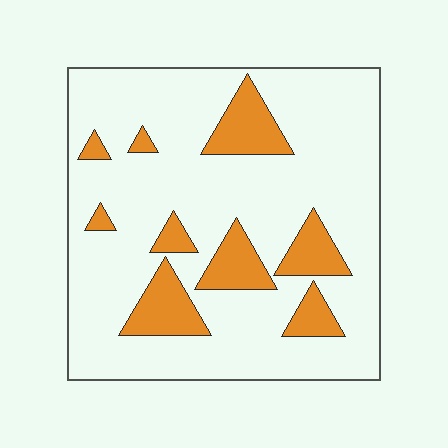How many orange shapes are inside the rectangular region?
9.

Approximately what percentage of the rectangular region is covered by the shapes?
Approximately 20%.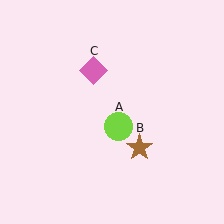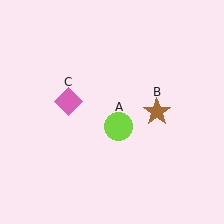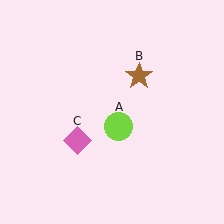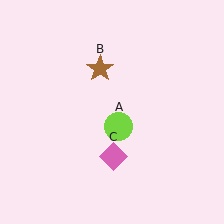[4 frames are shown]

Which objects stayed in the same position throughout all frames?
Lime circle (object A) remained stationary.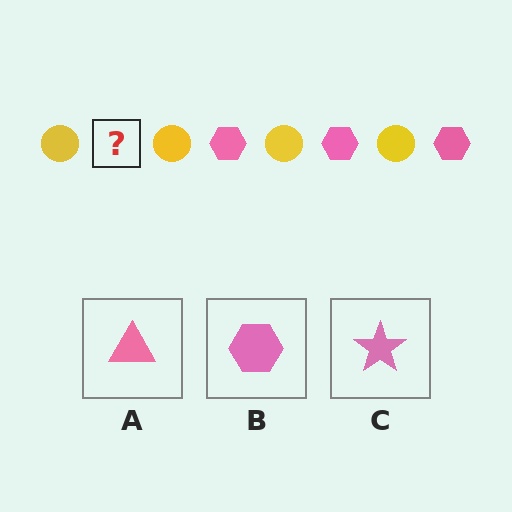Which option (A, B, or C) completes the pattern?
B.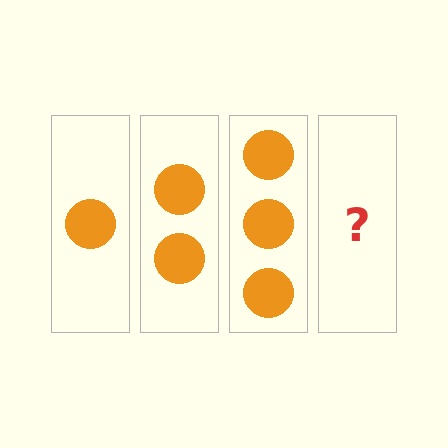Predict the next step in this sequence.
The next step is 4 circles.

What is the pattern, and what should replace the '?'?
The pattern is that each step adds one more circle. The '?' should be 4 circles.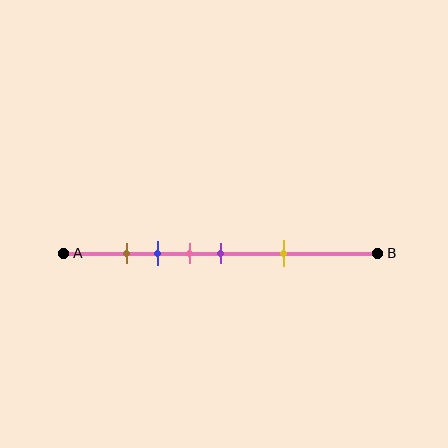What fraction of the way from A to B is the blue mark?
The blue mark is approximately 30% (0.3) of the way from A to B.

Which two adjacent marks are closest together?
The brown and blue marks are the closest adjacent pair.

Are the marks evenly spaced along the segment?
No, the marks are not evenly spaced.